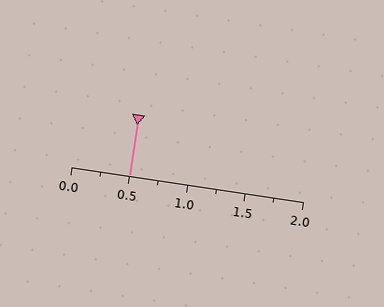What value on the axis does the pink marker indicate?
The marker indicates approximately 0.5.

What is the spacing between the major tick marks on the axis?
The major ticks are spaced 0.5 apart.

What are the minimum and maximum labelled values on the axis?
The axis runs from 0.0 to 2.0.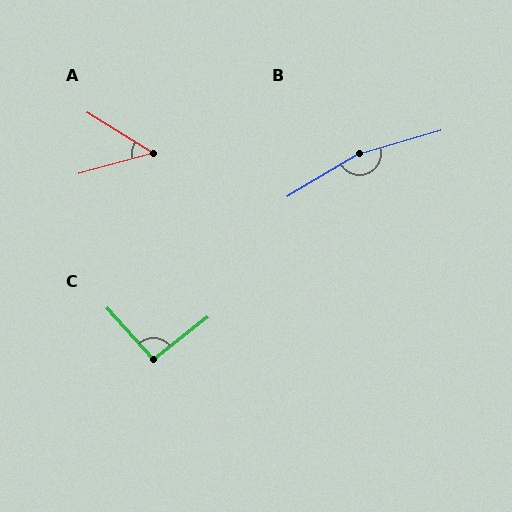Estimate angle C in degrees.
Approximately 94 degrees.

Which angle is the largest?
B, at approximately 165 degrees.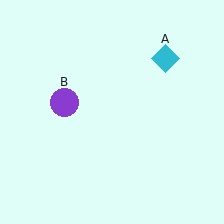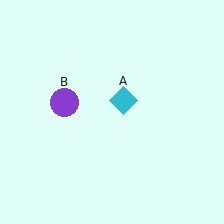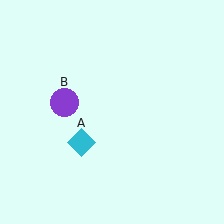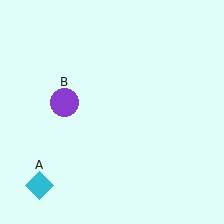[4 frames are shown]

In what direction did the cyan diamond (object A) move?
The cyan diamond (object A) moved down and to the left.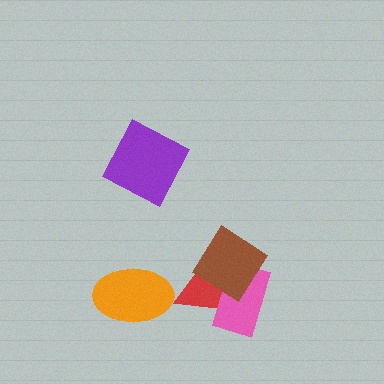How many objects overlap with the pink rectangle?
2 objects overlap with the pink rectangle.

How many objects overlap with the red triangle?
2 objects overlap with the red triangle.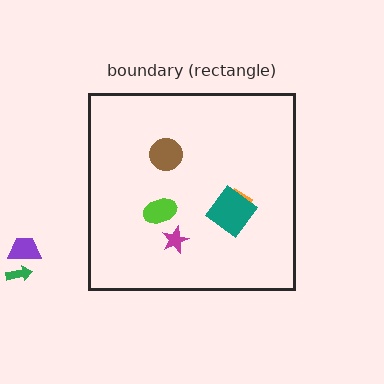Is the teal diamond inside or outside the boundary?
Inside.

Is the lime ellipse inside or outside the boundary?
Inside.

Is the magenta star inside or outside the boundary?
Inside.